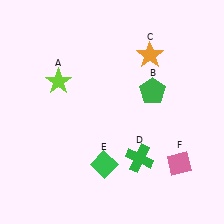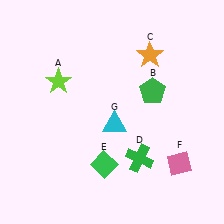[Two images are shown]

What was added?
A cyan triangle (G) was added in Image 2.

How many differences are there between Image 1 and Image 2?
There is 1 difference between the two images.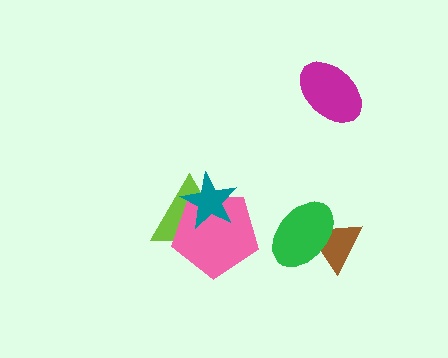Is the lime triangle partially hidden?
Yes, it is partially covered by another shape.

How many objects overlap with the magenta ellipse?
0 objects overlap with the magenta ellipse.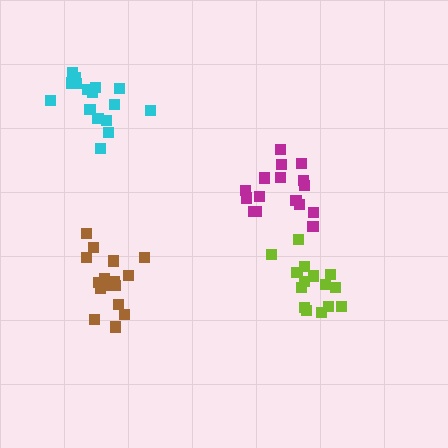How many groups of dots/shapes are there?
There are 4 groups.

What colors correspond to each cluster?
The clusters are colored: lime, cyan, brown, magenta.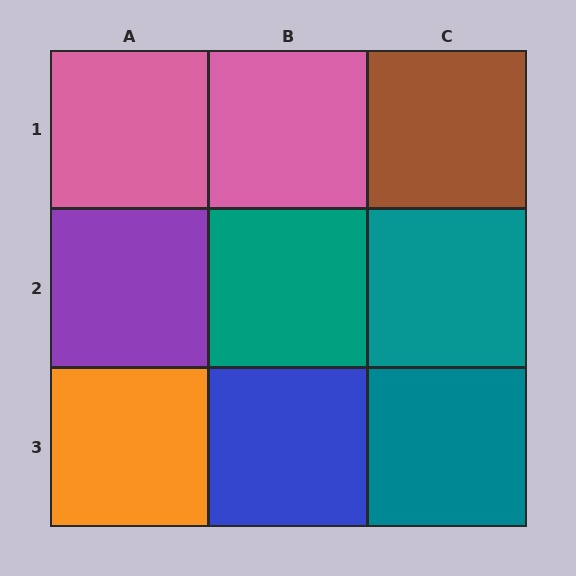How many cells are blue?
1 cell is blue.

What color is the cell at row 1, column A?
Pink.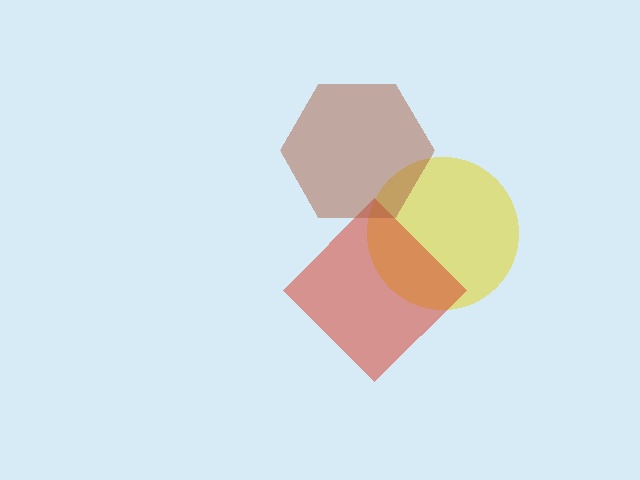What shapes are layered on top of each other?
The layered shapes are: a yellow circle, a red diamond, a brown hexagon.